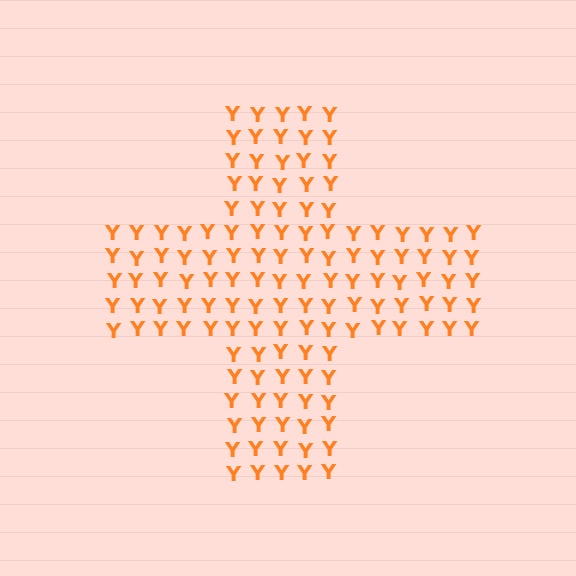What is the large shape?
The large shape is a cross.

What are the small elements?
The small elements are letter Y's.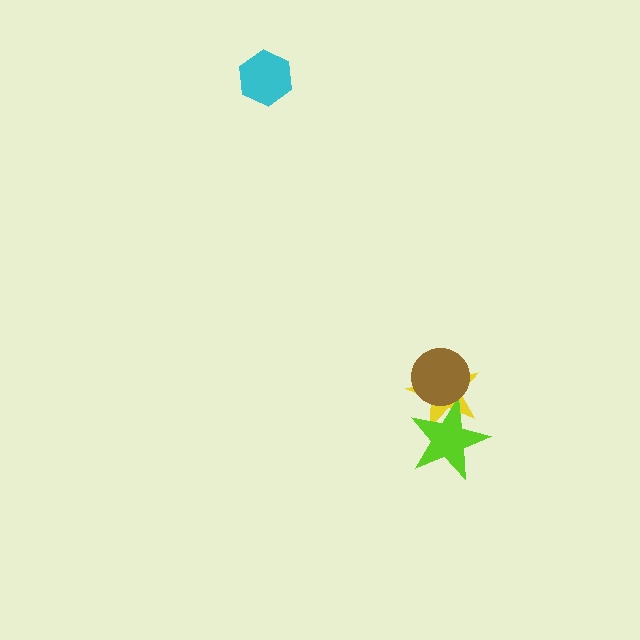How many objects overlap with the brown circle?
2 objects overlap with the brown circle.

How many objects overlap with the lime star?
2 objects overlap with the lime star.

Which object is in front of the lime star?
The brown circle is in front of the lime star.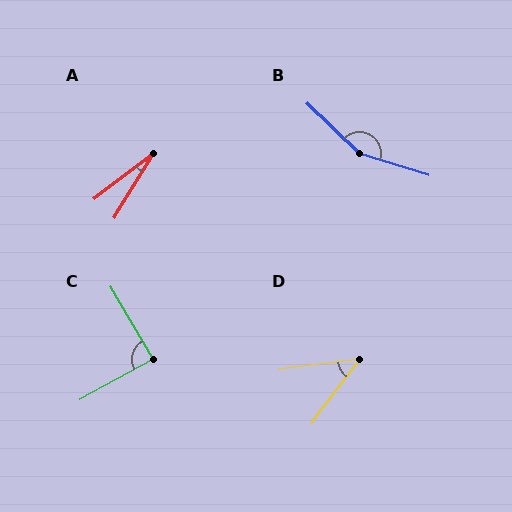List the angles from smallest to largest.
A (21°), D (45°), C (88°), B (153°).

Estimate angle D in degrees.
Approximately 45 degrees.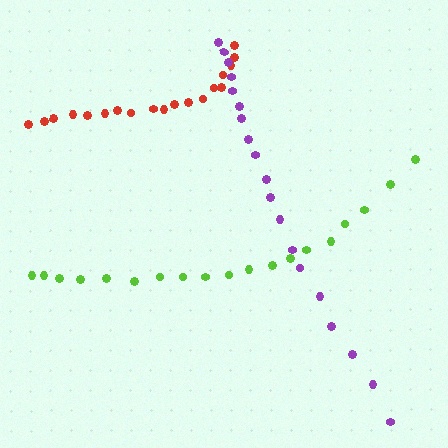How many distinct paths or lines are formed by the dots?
There are 3 distinct paths.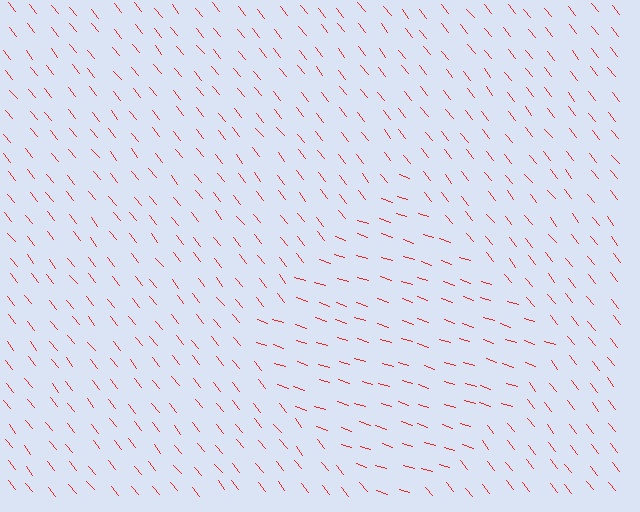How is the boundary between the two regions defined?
The boundary is defined purely by a change in line orientation (approximately 32 degrees difference). All lines are the same color and thickness.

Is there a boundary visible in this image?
Yes, there is a texture boundary formed by a change in line orientation.